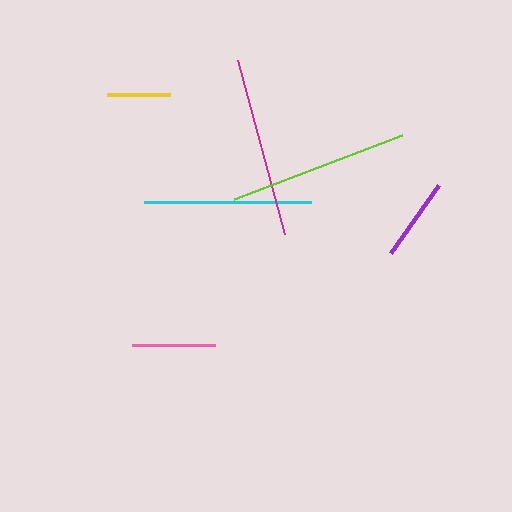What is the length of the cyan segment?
The cyan segment is approximately 166 pixels long.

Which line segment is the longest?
The magenta line is the longest at approximately 180 pixels.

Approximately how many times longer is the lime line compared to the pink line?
The lime line is approximately 2.2 times the length of the pink line.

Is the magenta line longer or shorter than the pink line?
The magenta line is longer than the pink line.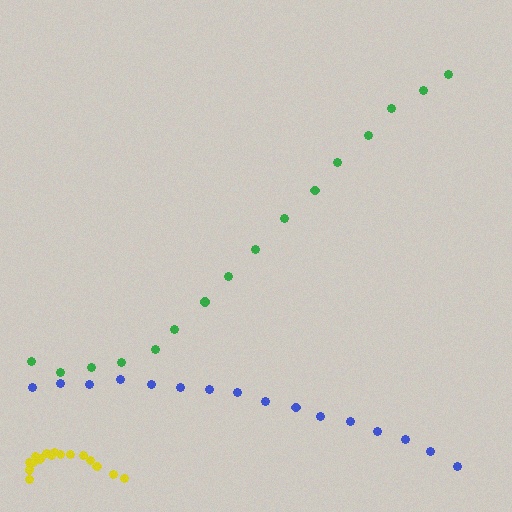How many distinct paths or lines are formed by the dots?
There are 3 distinct paths.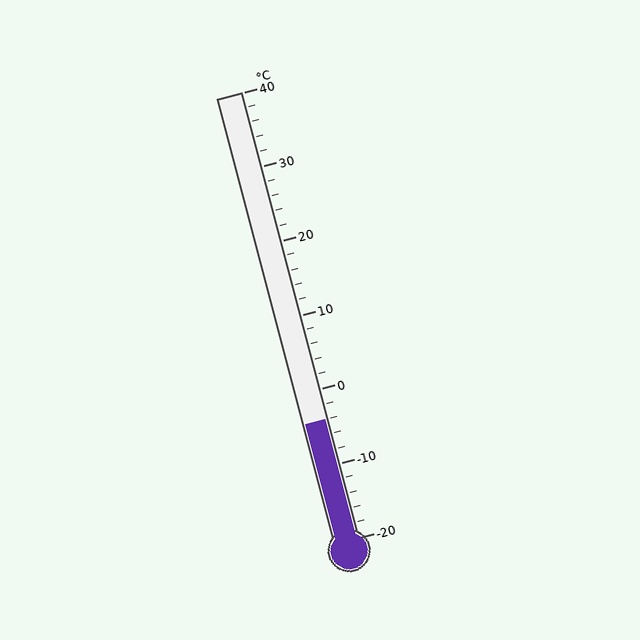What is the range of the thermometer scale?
The thermometer scale ranges from -20°C to 40°C.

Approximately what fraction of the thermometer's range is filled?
The thermometer is filled to approximately 25% of its range.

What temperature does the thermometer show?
The thermometer shows approximately -4°C.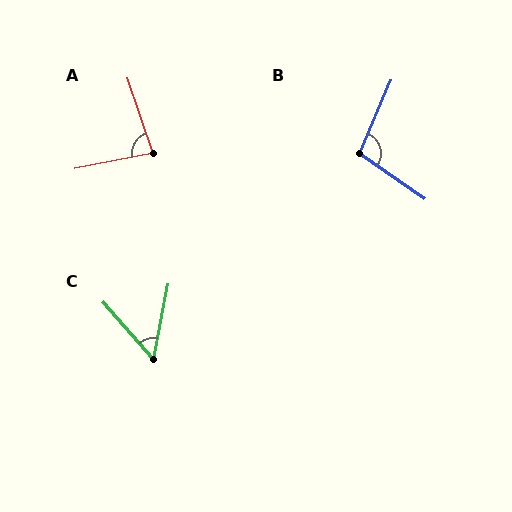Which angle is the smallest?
C, at approximately 53 degrees.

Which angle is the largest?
B, at approximately 101 degrees.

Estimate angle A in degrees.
Approximately 83 degrees.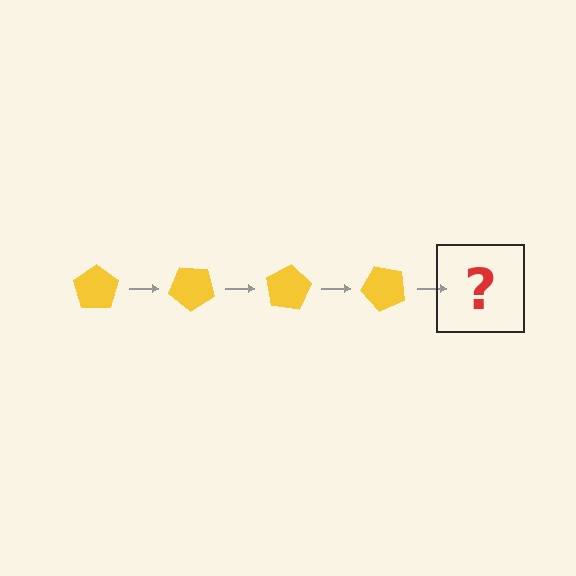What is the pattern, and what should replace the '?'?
The pattern is that the pentagon rotates 40 degrees each step. The '?' should be a yellow pentagon rotated 160 degrees.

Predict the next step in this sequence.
The next step is a yellow pentagon rotated 160 degrees.